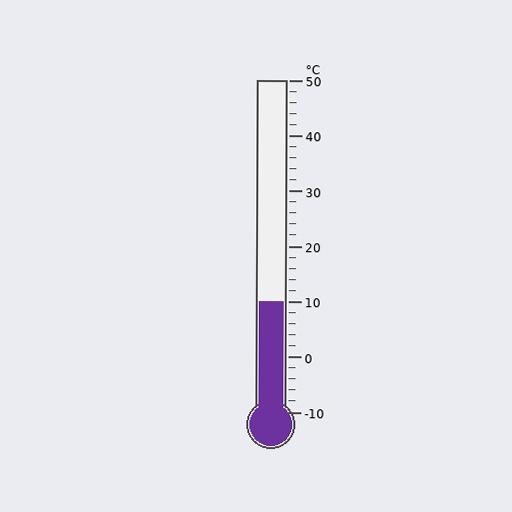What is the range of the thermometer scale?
The thermometer scale ranges from -10°C to 50°C.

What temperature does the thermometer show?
The thermometer shows approximately 10°C.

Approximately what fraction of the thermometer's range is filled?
The thermometer is filled to approximately 35% of its range.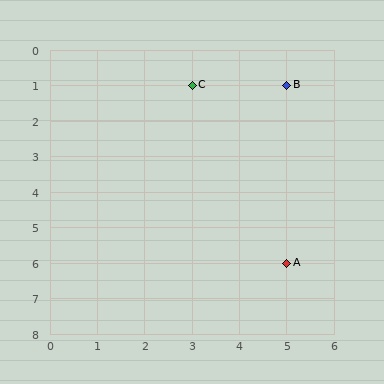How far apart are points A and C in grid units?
Points A and C are 2 columns and 5 rows apart (about 5.4 grid units diagonally).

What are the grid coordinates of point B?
Point B is at grid coordinates (5, 1).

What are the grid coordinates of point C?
Point C is at grid coordinates (3, 1).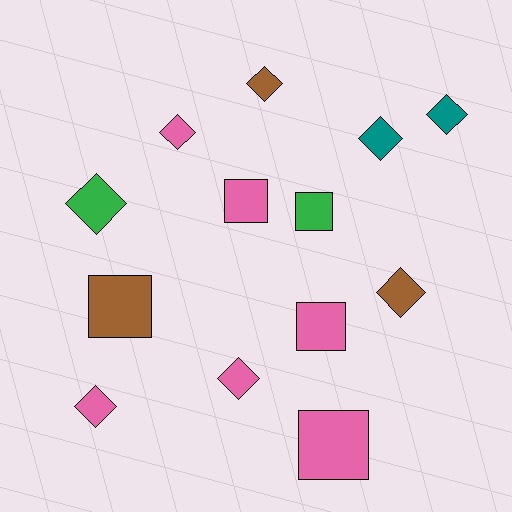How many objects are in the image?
There are 13 objects.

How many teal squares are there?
There are no teal squares.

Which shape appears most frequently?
Diamond, with 8 objects.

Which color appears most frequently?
Pink, with 6 objects.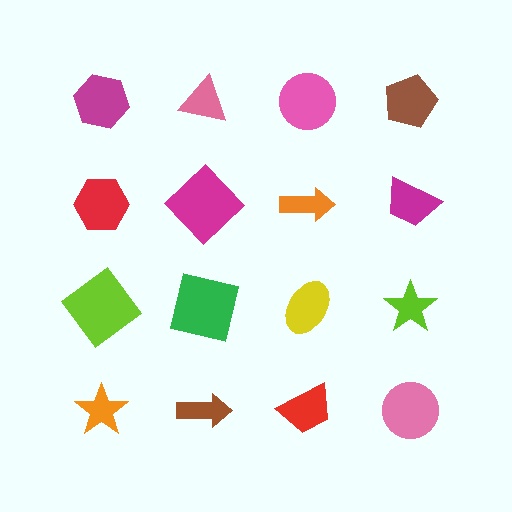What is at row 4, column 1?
An orange star.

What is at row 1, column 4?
A brown pentagon.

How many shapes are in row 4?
4 shapes.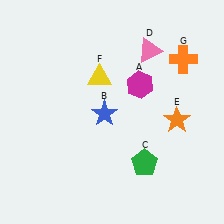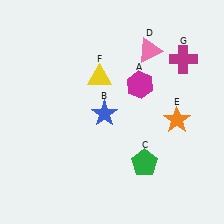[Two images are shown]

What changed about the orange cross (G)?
In Image 1, G is orange. In Image 2, it changed to magenta.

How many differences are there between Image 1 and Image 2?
There is 1 difference between the two images.